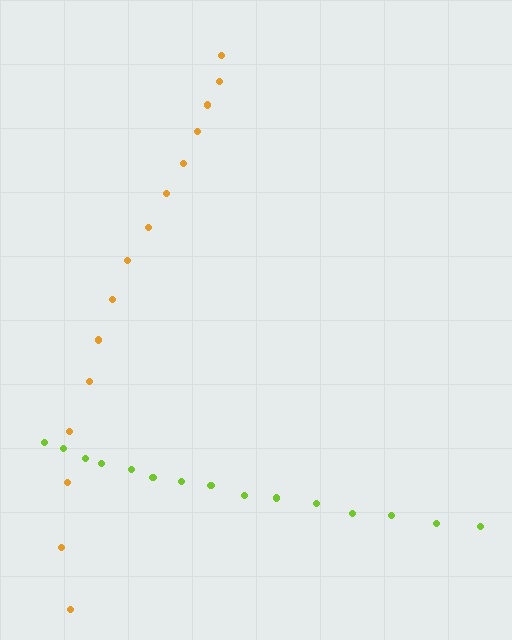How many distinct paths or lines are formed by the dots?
There are 2 distinct paths.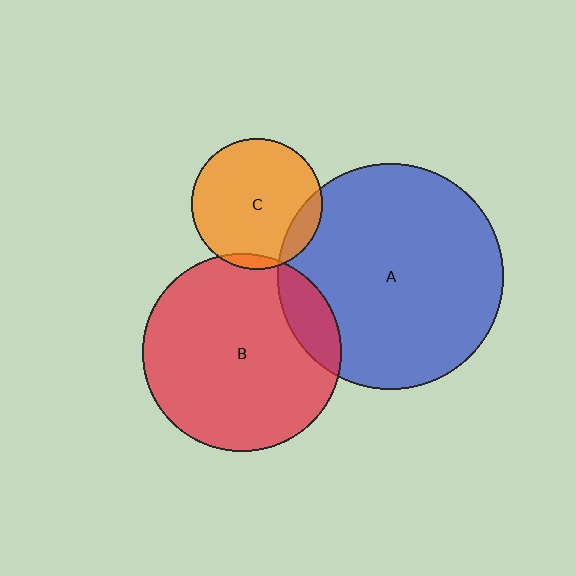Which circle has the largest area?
Circle A (blue).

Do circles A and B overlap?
Yes.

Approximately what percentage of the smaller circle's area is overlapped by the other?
Approximately 15%.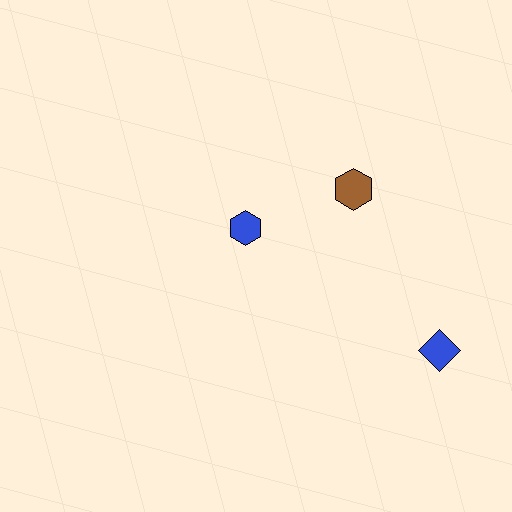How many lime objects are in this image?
There are no lime objects.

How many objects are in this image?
There are 3 objects.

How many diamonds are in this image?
There is 1 diamond.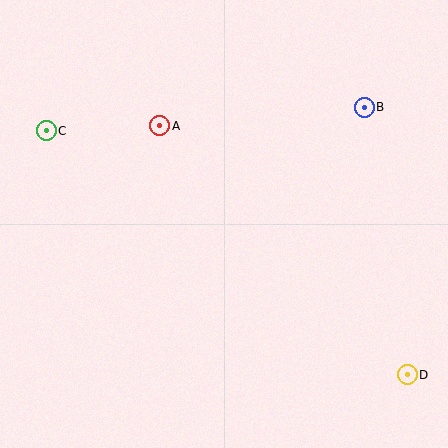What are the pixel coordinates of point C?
Point C is at (46, 131).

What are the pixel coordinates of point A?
Point A is at (160, 126).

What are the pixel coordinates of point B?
Point B is at (364, 107).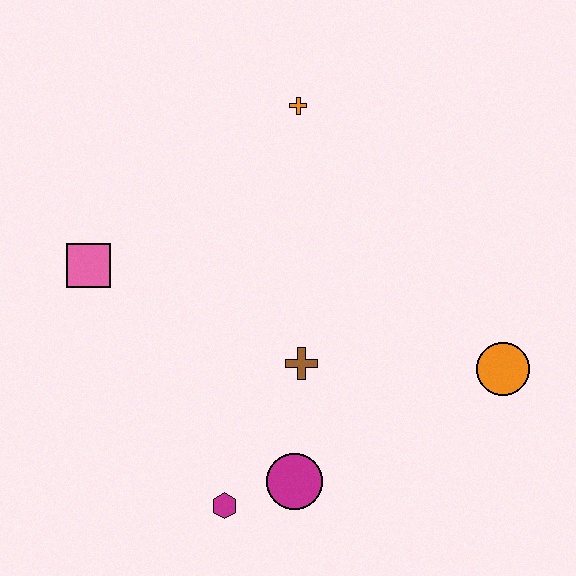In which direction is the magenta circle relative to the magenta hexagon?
The magenta circle is to the right of the magenta hexagon.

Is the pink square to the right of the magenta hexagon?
No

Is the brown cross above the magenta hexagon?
Yes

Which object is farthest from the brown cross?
The orange cross is farthest from the brown cross.